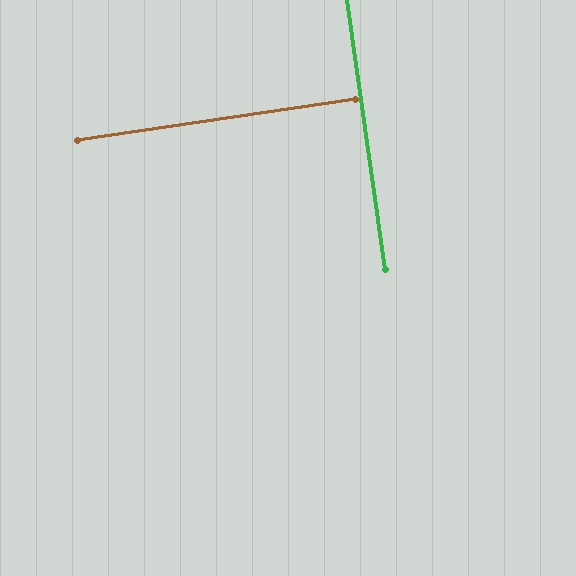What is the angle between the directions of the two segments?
Approximately 90 degrees.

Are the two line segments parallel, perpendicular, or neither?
Perpendicular — they meet at approximately 90°.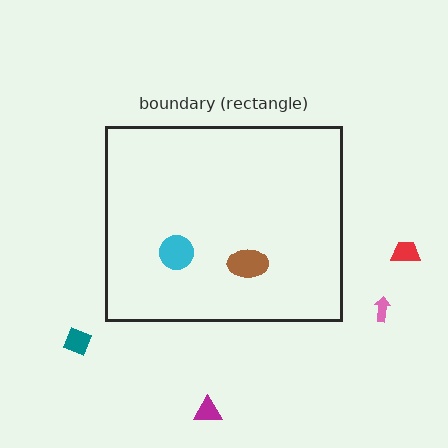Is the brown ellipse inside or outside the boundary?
Inside.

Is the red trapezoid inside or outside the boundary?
Outside.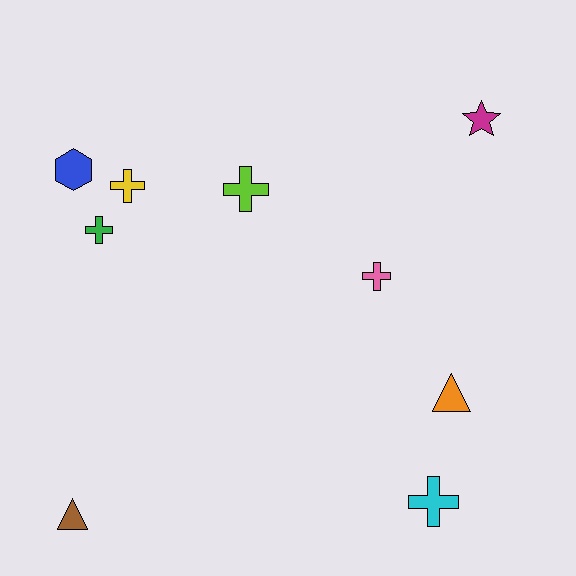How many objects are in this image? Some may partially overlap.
There are 9 objects.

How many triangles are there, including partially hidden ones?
There are 2 triangles.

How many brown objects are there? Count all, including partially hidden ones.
There is 1 brown object.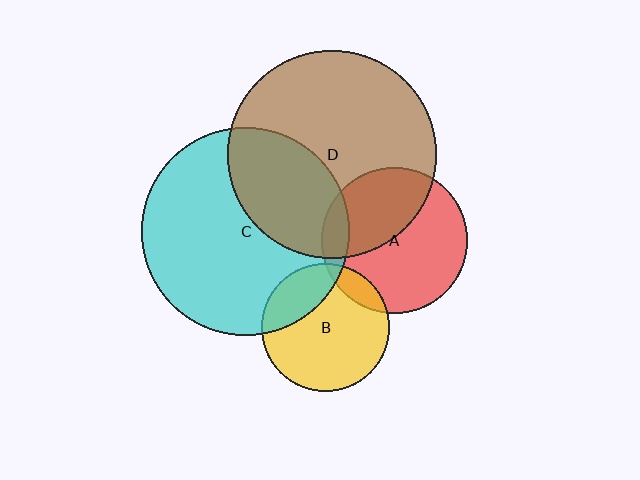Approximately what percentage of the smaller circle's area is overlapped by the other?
Approximately 25%.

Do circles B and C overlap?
Yes.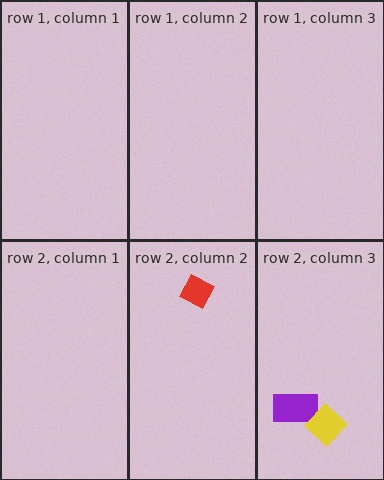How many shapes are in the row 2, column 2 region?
1.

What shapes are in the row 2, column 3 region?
The purple rectangle, the yellow diamond.